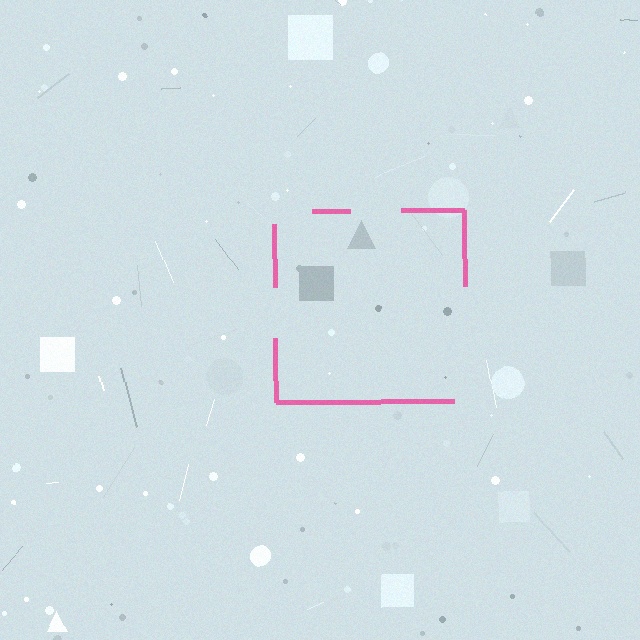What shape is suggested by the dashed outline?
The dashed outline suggests a square.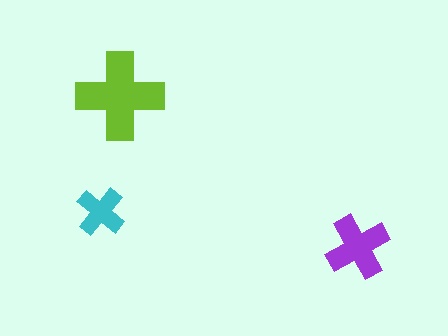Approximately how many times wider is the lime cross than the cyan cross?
About 2 times wider.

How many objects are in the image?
There are 3 objects in the image.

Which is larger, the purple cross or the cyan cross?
The purple one.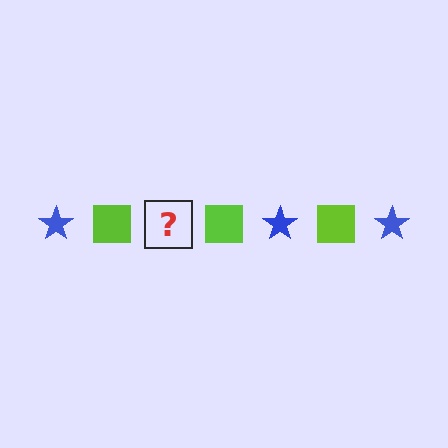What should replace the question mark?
The question mark should be replaced with a blue star.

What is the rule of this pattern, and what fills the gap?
The rule is that the pattern alternates between blue star and lime square. The gap should be filled with a blue star.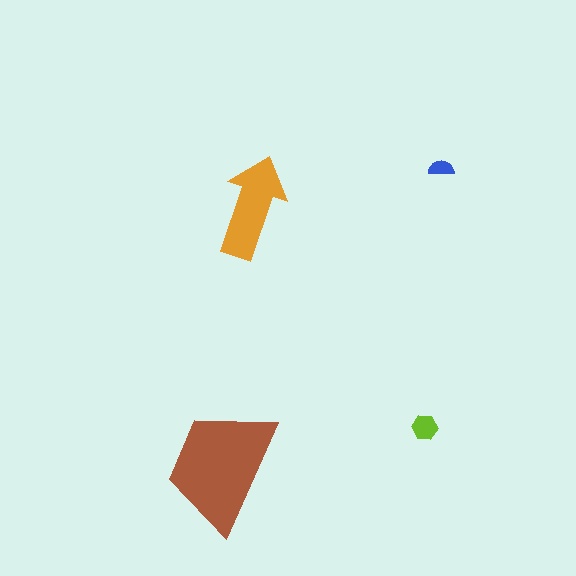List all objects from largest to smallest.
The brown trapezoid, the orange arrow, the lime hexagon, the blue semicircle.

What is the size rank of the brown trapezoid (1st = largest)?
1st.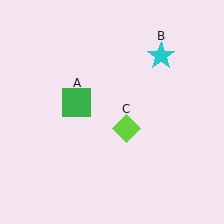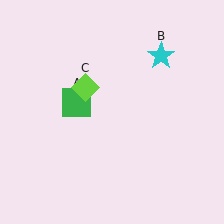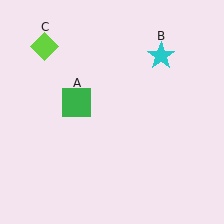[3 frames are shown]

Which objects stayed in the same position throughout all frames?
Green square (object A) and cyan star (object B) remained stationary.